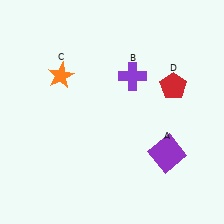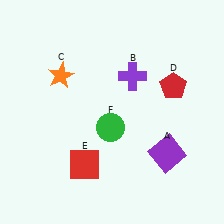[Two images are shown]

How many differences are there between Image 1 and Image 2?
There are 2 differences between the two images.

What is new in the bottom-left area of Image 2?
A red square (E) was added in the bottom-left area of Image 2.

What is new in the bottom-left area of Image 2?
A green circle (F) was added in the bottom-left area of Image 2.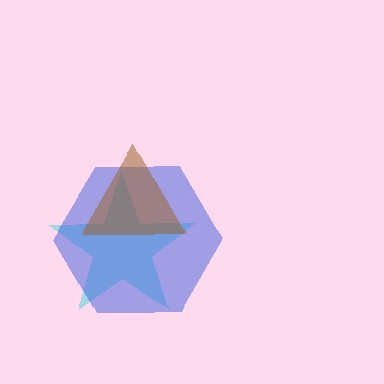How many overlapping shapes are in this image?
There are 3 overlapping shapes in the image.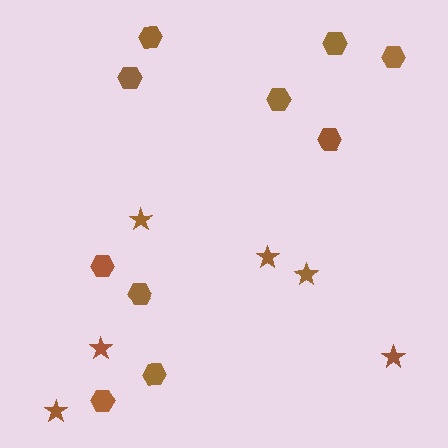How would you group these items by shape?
There are 2 groups: one group of hexagons (10) and one group of stars (6).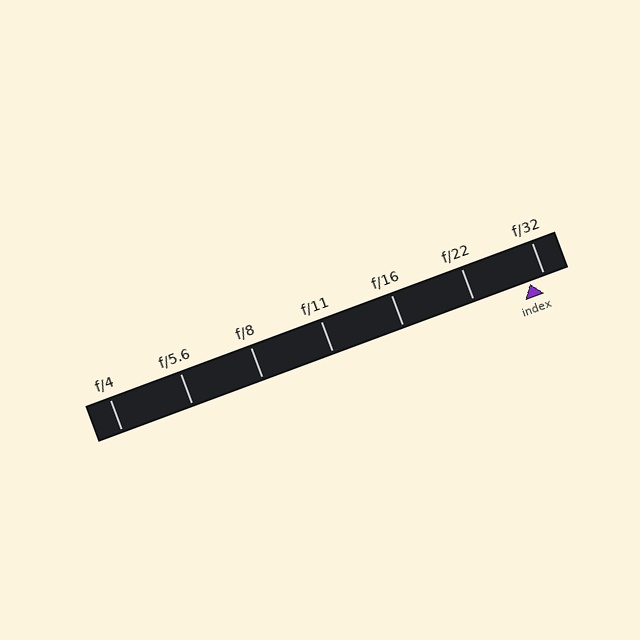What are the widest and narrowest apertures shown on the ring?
The widest aperture shown is f/4 and the narrowest is f/32.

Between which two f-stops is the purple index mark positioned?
The index mark is between f/22 and f/32.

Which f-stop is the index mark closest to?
The index mark is closest to f/32.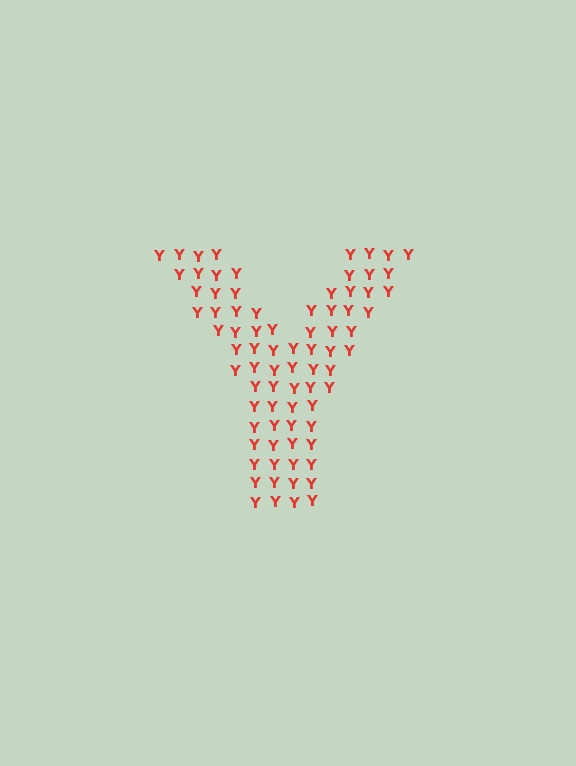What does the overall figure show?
The overall figure shows the letter Y.